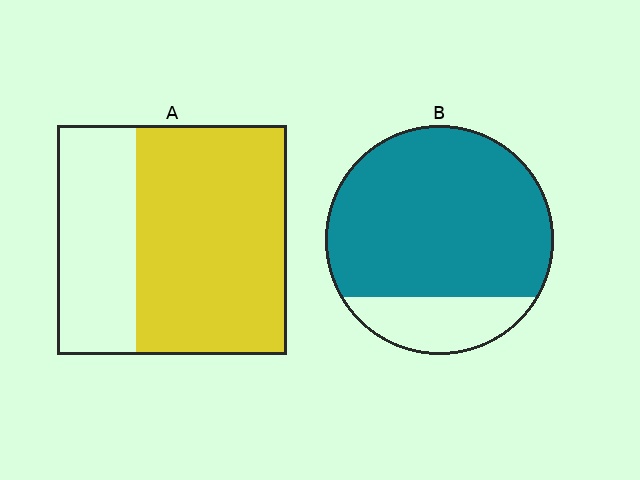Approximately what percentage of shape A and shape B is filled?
A is approximately 65% and B is approximately 80%.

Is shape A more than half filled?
Yes.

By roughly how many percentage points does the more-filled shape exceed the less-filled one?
By roughly 15 percentage points (B over A).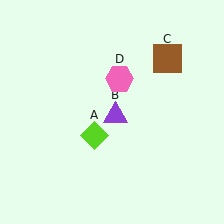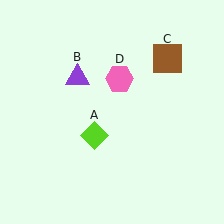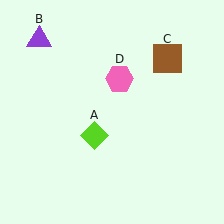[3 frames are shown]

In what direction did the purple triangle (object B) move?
The purple triangle (object B) moved up and to the left.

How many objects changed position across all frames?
1 object changed position: purple triangle (object B).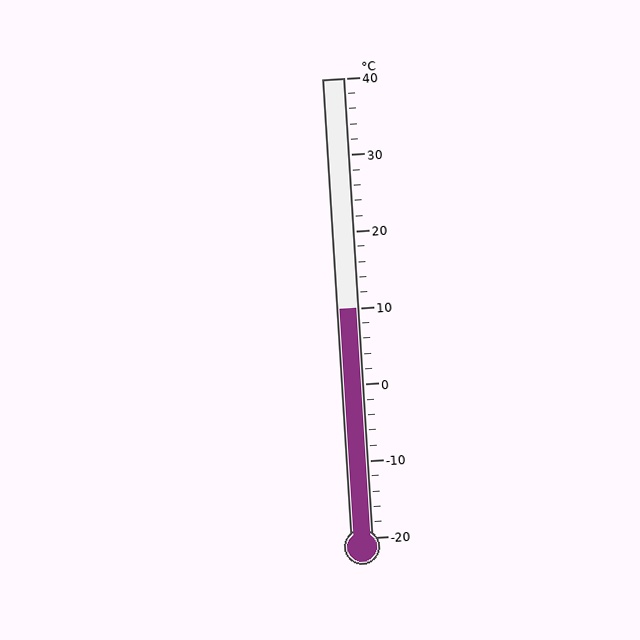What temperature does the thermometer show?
The thermometer shows approximately 10°C.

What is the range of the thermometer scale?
The thermometer scale ranges from -20°C to 40°C.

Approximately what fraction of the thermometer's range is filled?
The thermometer is filled to approximately 50% of its range.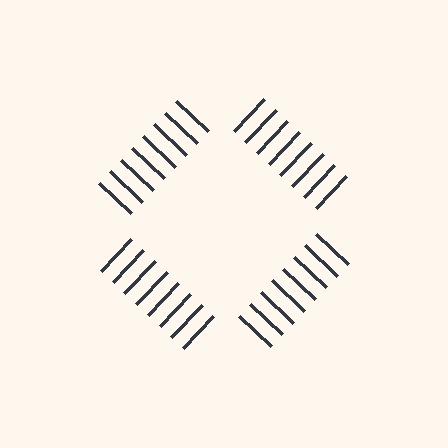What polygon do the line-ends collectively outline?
An illusory square — the line segments terminate on its edges but no continuous stroke is drawn.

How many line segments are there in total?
32 — 8 along each of the 4 edges.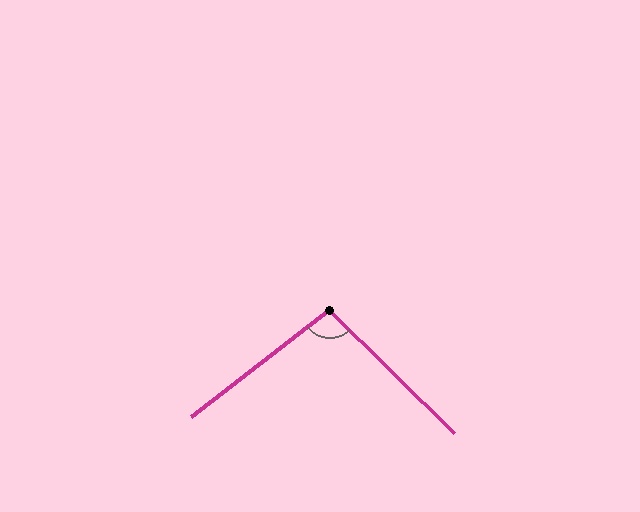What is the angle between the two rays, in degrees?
Approximately 97 degrees.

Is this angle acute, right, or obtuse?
It is obtuse.